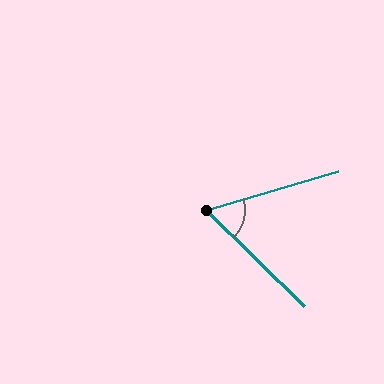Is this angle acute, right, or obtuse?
It is acute.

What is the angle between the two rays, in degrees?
Approximately 61 degrees.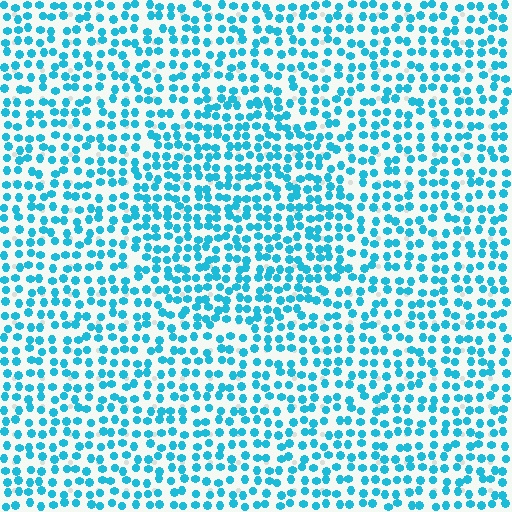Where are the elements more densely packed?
The elements are more densely packed inside the circle boundary.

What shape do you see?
I see a circle.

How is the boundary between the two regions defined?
The boundary is defined by a change in element density (approximately 1.4x ratio). All elements are the same color, size, and shape.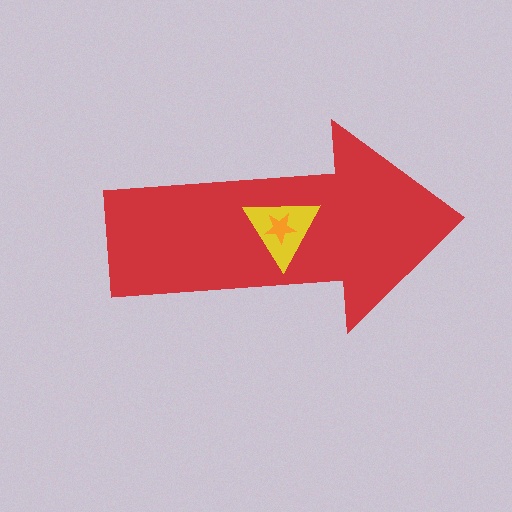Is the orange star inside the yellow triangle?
Yes.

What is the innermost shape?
The orange star.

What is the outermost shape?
The red arrow.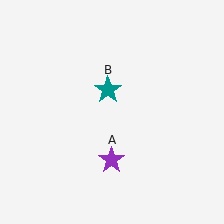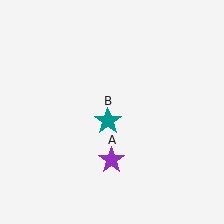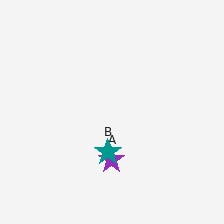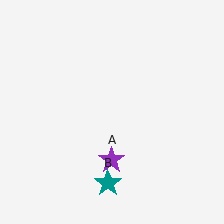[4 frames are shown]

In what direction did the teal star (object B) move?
The teal star (object B) moved down.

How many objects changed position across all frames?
1 object changed position: teal star (object B).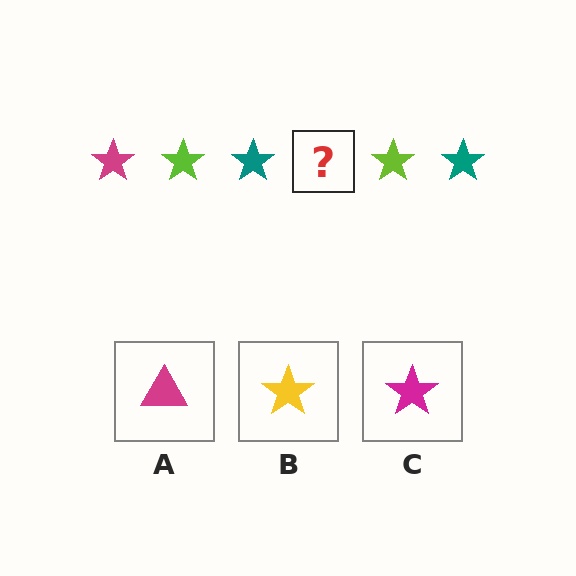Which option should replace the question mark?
Option C.